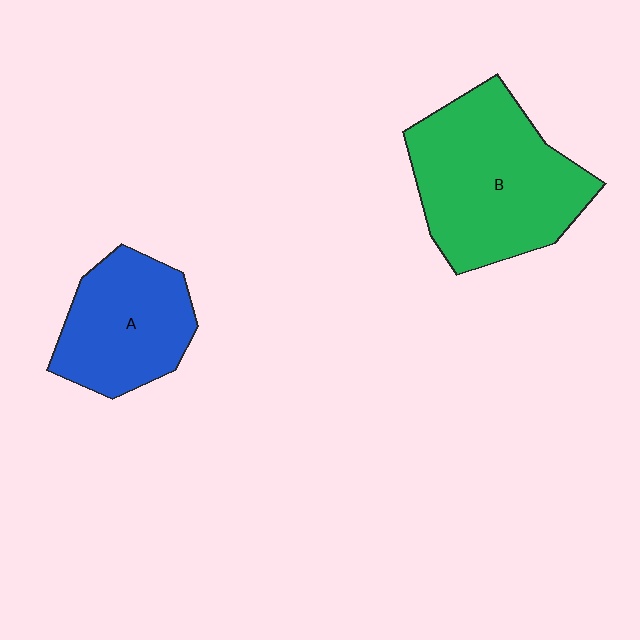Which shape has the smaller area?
Shape A (blue).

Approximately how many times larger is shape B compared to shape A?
Approximately 1.5 times.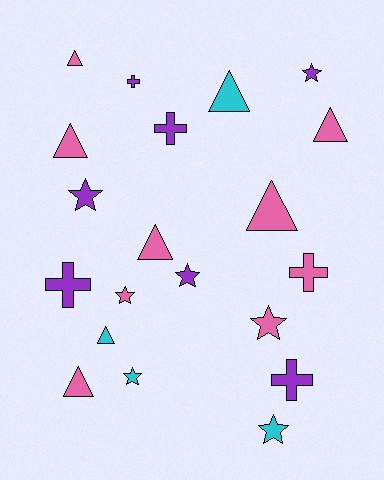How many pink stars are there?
There are 2 pink stars.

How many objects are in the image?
There are 20 objects.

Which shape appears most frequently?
Triangle, with 8 objects.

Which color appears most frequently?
Pink, with 9 objects.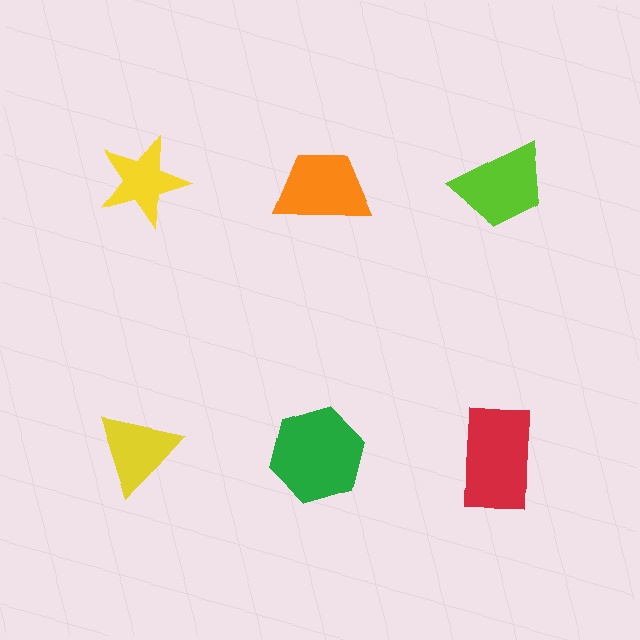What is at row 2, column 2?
A green hexagon.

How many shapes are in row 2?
3 shapes.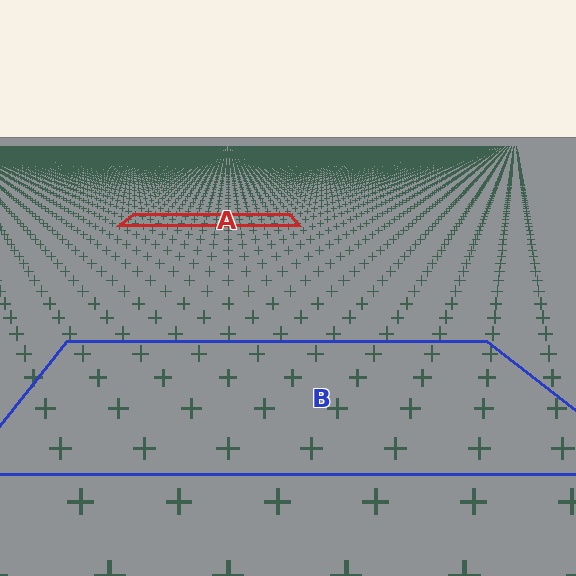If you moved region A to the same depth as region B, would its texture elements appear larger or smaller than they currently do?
They would appear larger. At a closer depth, the same texture elements are projected at a bigger on-screen size.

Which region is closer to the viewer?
Region B is closer. The texture elements there are larger and more spread out.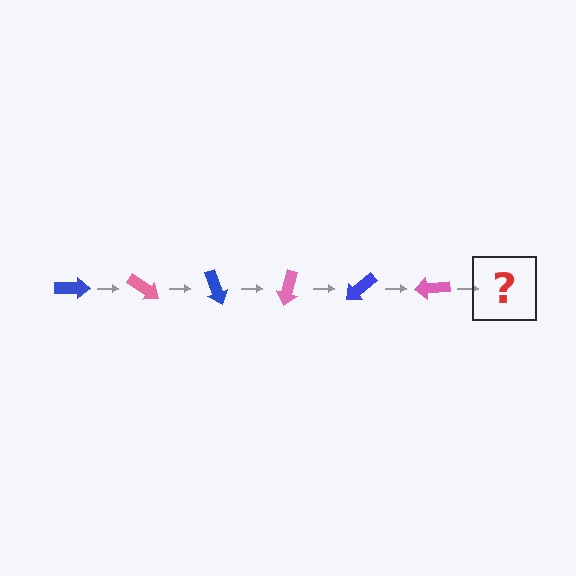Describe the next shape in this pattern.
It should be a blue arrow, rotated 210 degrees from the start.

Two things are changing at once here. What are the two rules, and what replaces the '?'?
The two rules are that it rotates 35 degrees each step and the color cycles through blue and pink. The '?' should be a blue arrow, rotated 210 degrees from the start.